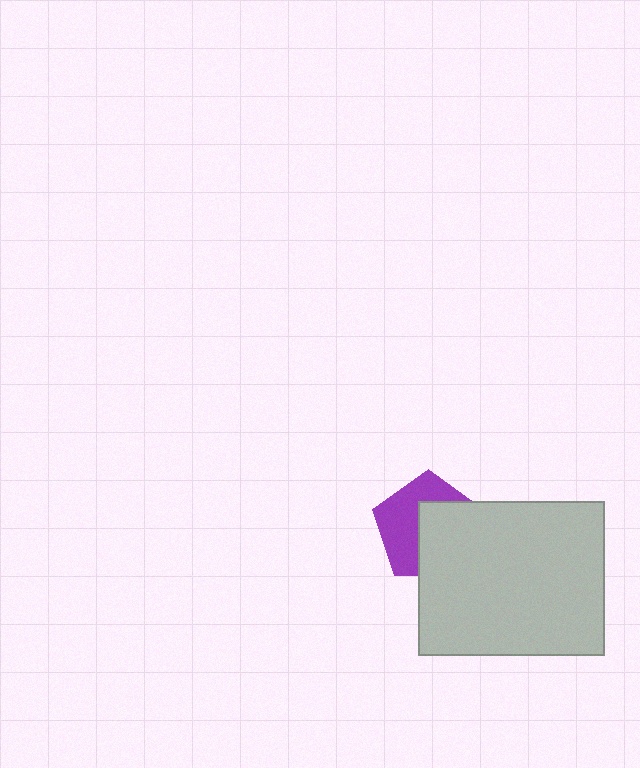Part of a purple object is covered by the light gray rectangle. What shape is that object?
It is a pentagon.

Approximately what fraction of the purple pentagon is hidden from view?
Roughly 51% of the purple pentagon is hidden behind the light gray rectangle.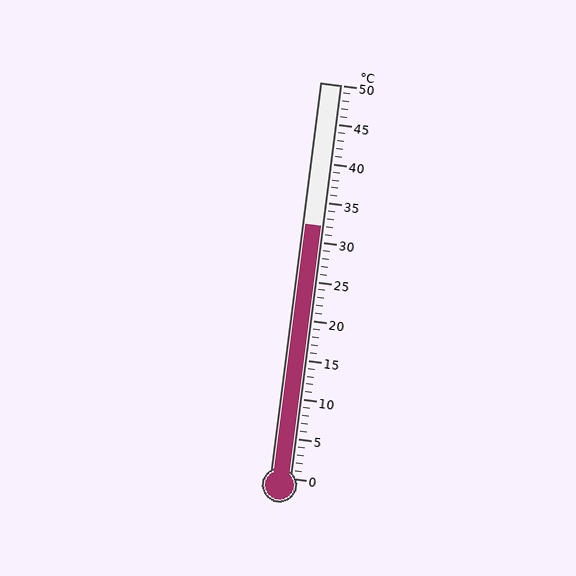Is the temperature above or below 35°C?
The temperature is below 35°C.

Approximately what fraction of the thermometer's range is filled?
The thermometer is filled to approximately 65% of its range.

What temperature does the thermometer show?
The thermometer shows approximately 32°C.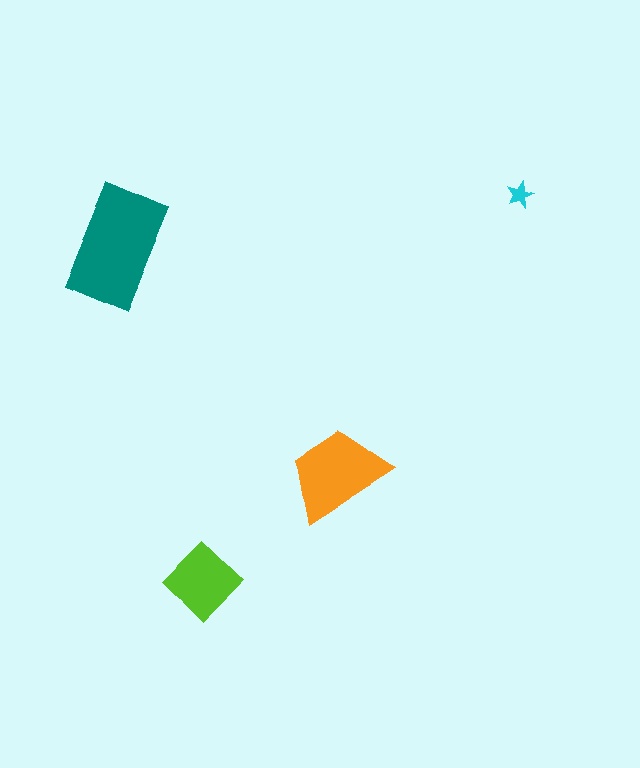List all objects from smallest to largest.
The cyan star, the lime diamond, the orange trapezoid, the teal rectangle.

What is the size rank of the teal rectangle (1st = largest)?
1st.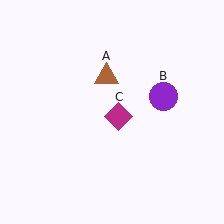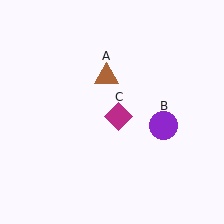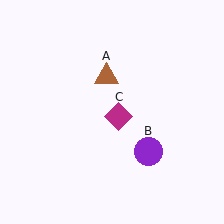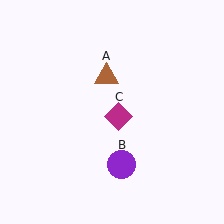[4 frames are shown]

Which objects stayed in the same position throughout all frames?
Brown triangle (object A) and magenta diamond (object C) remained stationary.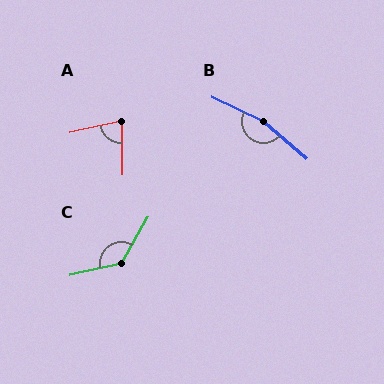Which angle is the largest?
B, at approximately 165 degrees.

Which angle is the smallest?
A, at approximately 78 degrees.